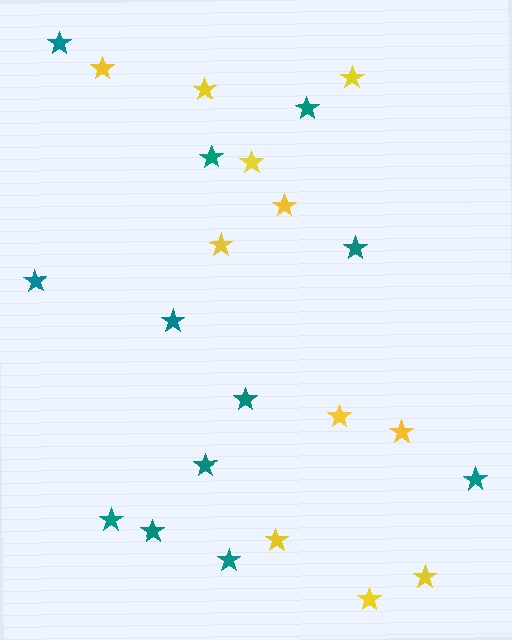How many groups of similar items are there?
There are 2 groups: one group of teal stars (12) and one group of yellow stars (11).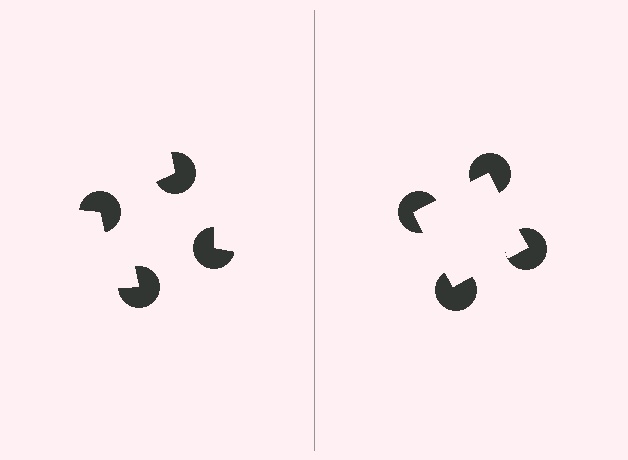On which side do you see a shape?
An illusory square appears on the right side. On the left side the wedge cuts are rotated, so no coherent shape forms.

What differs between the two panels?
The pac-man discs are positioned identically on both sides; only the wedge orientations differ. On the right they align to a square; on the left they are misaligned.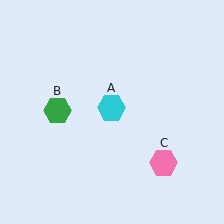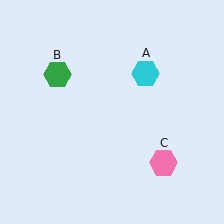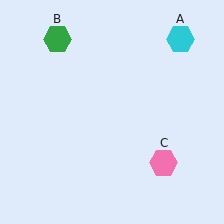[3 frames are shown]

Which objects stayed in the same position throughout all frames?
Pink hexagon (object C) remained stationary.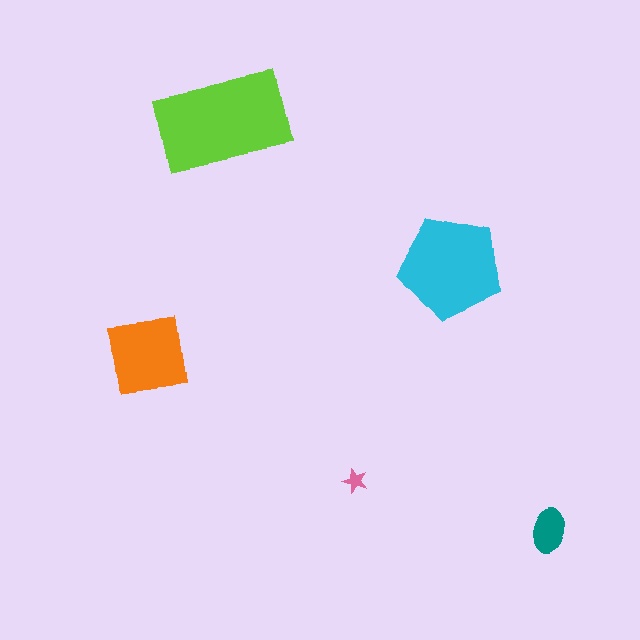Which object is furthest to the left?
The orange square is leftmost.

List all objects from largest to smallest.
The lime rectangle, the cyan pentagon, the orange square, the teal ellipse, the pink star.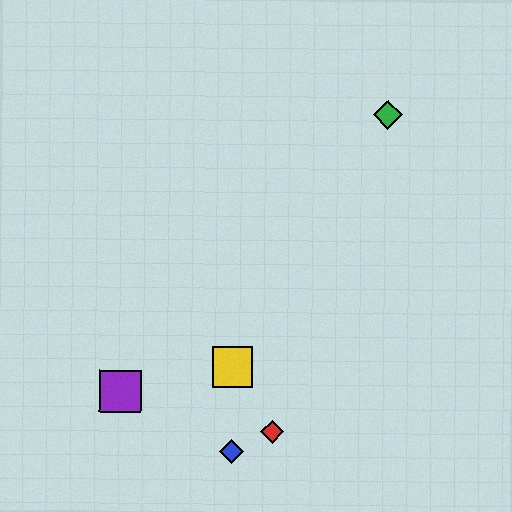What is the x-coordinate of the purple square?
The purple square is at x≈120.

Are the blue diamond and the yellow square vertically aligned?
Yes, both are at x≈232.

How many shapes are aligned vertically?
2 shapes (the blue diamond, the yellow square) are aligned vertically.